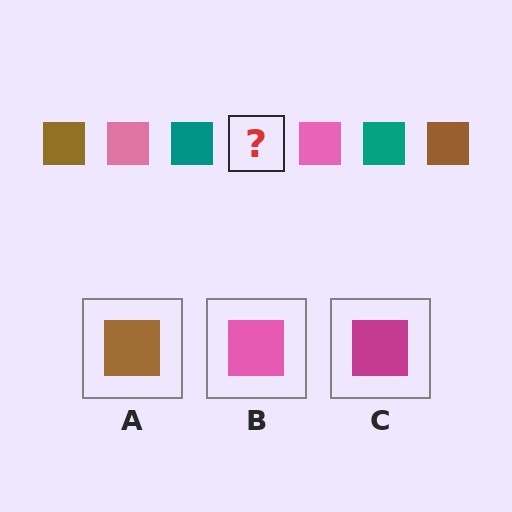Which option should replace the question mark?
Option A.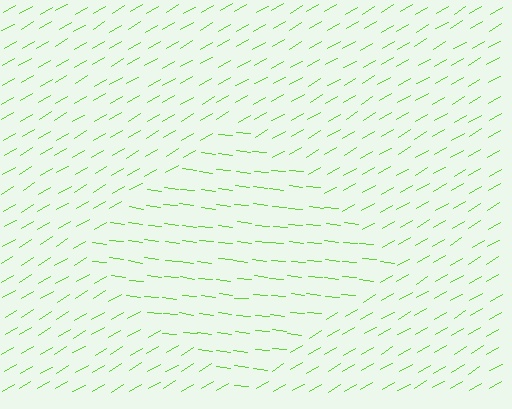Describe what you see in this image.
The image is filled with small lime line segments. A diamond region in the image has lines oriented differently from the surrounding lines, creating a visible texture boundary.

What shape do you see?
I see a diamond.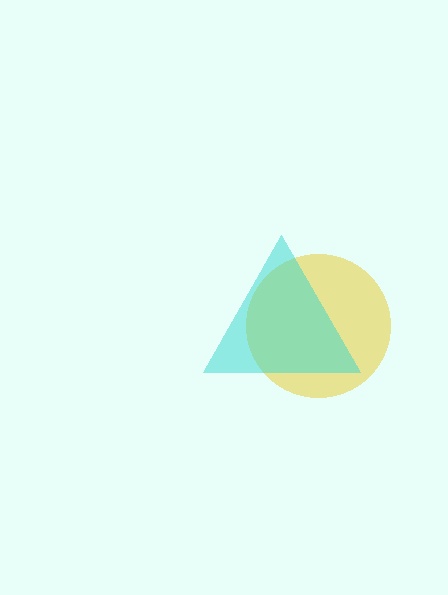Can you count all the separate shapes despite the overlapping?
Yes, there are 2 separate shapes.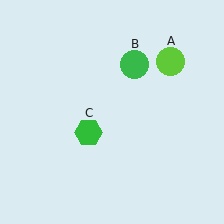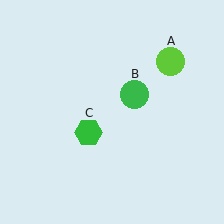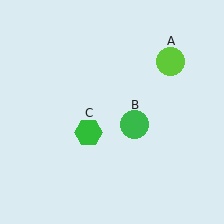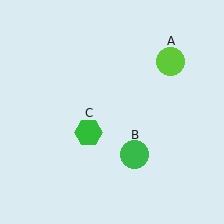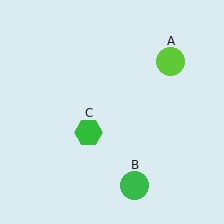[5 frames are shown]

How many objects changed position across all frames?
1 object changed position: green circle (object B).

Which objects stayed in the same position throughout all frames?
Lime circle (object A) and green hexagon (object C) remained stationary.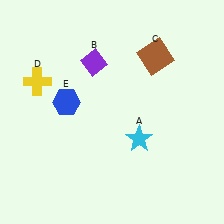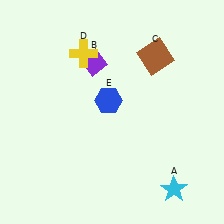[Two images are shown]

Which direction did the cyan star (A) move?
The cyan star (A) moved down.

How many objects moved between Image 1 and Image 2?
3 objects moved between the two images.